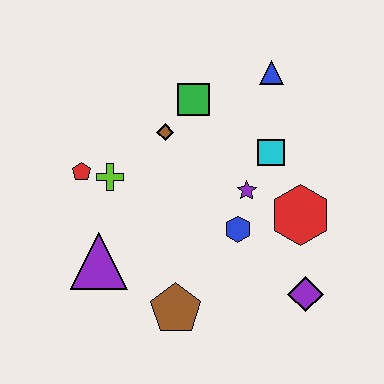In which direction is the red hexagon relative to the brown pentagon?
The red hexagon is to the right of the brown pentagon.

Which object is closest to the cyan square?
The purple star is closest to the cyan square.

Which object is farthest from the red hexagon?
The red pentagon is farthest from the red hexagon.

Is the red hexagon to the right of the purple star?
Yes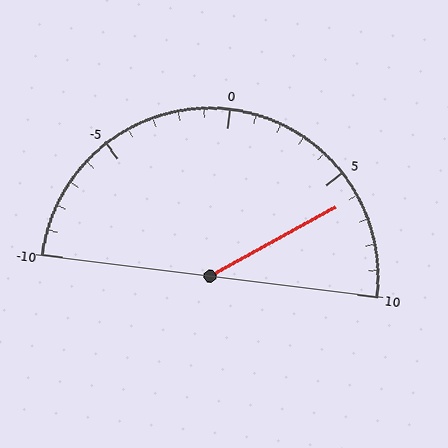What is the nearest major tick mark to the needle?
The nearest major tick mark is 5.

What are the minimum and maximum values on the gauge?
The gauge ranges from -10 to 10.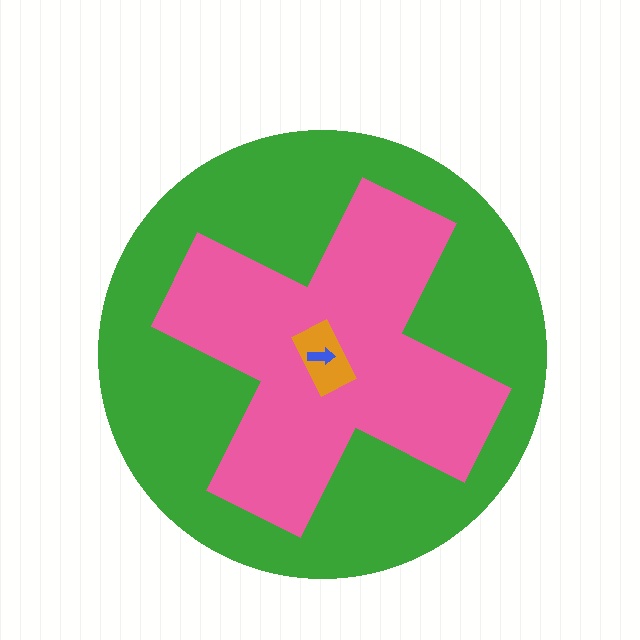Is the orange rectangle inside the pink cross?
Yes.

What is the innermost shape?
The blue arrow.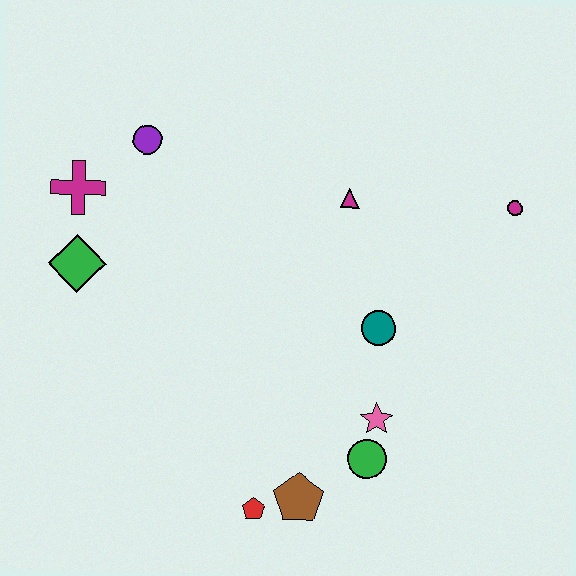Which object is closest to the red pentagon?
The brown pentagon is closest to the red pentagon.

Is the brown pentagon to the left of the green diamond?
No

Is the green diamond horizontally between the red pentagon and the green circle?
No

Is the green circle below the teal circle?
Yes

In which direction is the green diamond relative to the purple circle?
The green diamond is below the purple circle.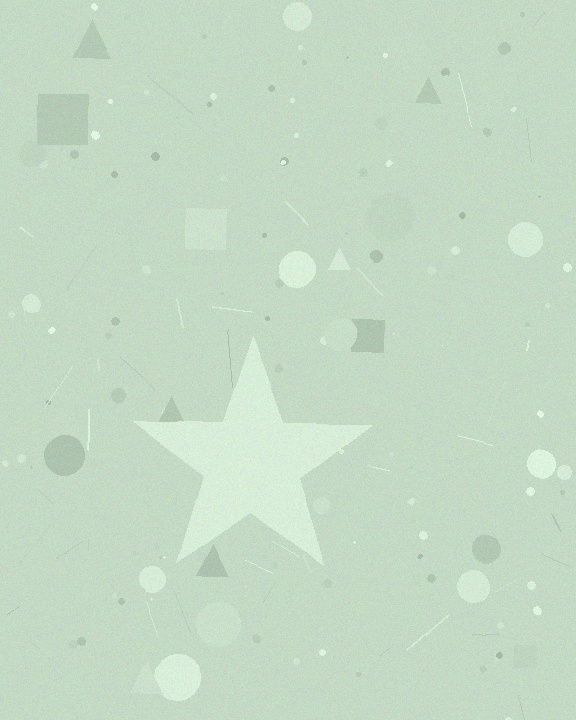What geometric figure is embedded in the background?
A star is embedded in the background.